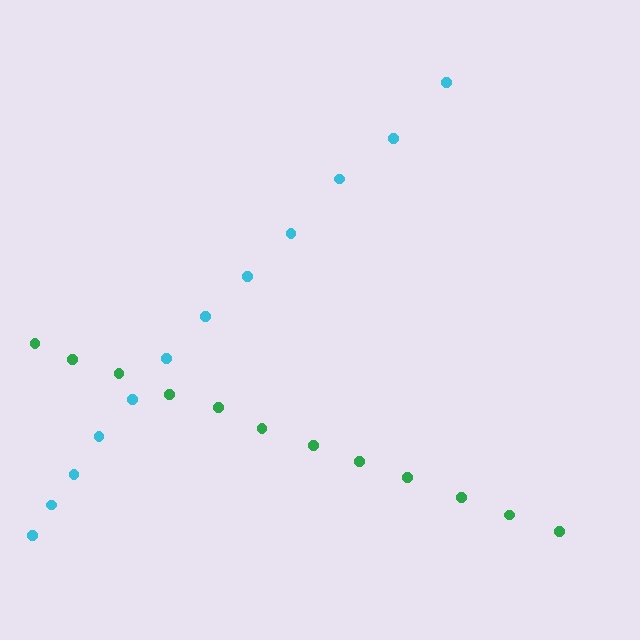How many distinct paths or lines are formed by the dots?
There are 2 distinct paths.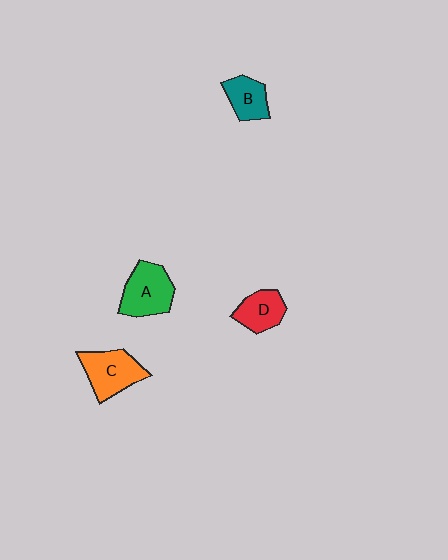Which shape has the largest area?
Shape A (green).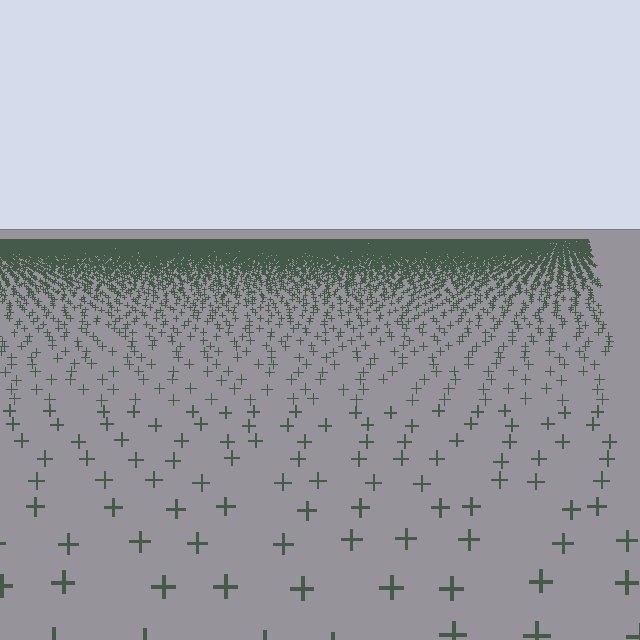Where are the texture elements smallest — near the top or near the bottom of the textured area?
Near the top.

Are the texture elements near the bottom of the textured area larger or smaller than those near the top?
Larger. Near the bottom, elements are closer to the viewer and appear at a bigger on-screen size.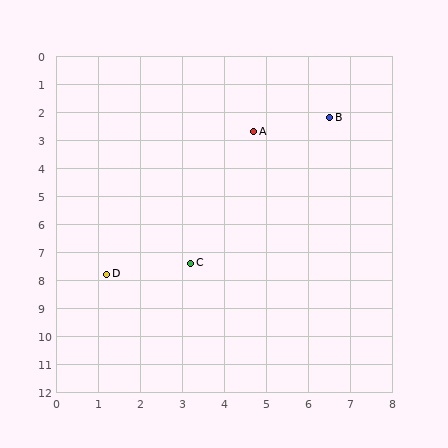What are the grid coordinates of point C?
Point C is at approximately (3.2, 7.4).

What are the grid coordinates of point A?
Point A is at approximately (4.7, 2.7).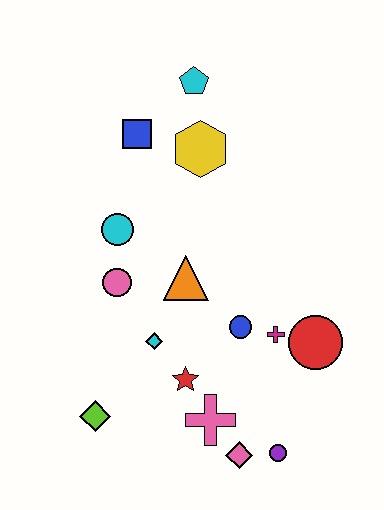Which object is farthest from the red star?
The cyan pentagon is farthest from the red star.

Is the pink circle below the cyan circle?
Yes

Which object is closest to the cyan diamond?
The red star is closest to the cyan diamond.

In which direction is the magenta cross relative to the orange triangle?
The magenta cross is to the right of the orange triangle.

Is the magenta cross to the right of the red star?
Yes